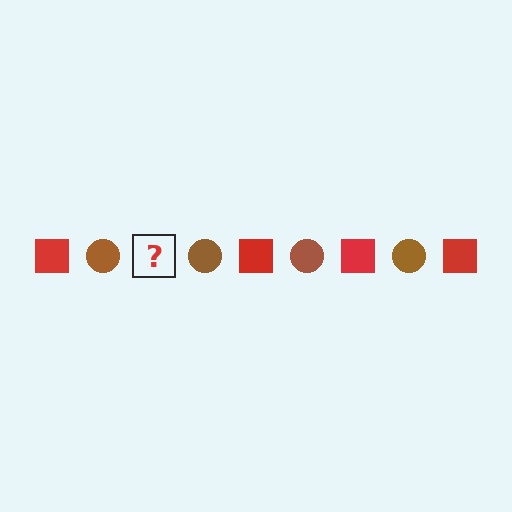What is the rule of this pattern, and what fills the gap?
The rule is that the pattern alternates between red square and brown circle. The gap should be filled with a red square.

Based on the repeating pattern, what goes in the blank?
The blank should be a red square.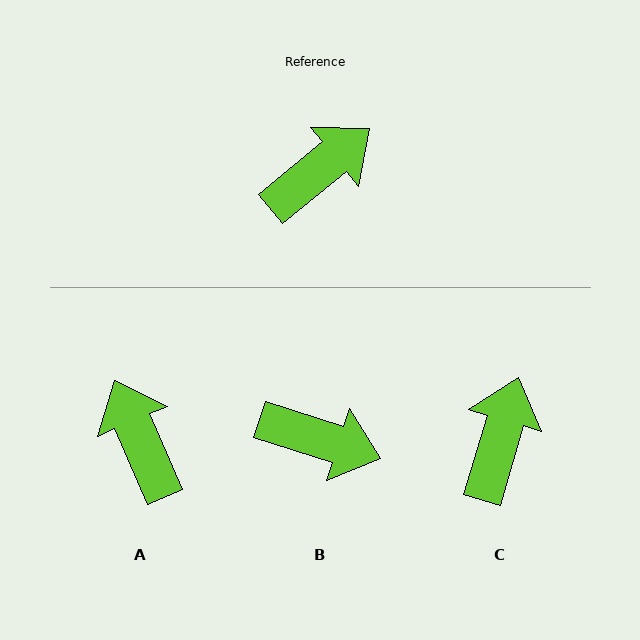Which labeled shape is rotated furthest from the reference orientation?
A, about 74 degrees away.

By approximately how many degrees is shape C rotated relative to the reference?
Approximately 34 degrees counter-clockwise.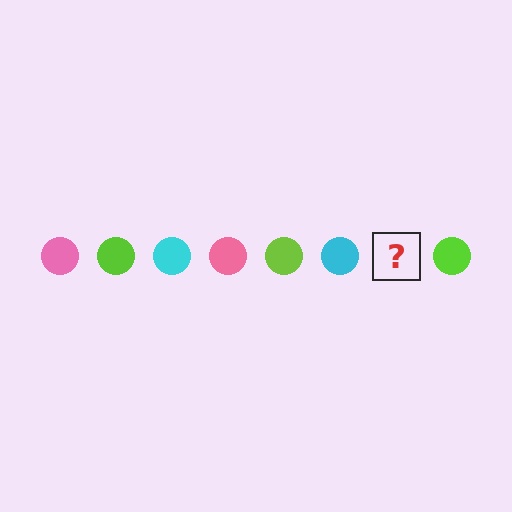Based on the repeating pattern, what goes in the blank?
The blank should be a pink circle.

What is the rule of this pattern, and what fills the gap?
The rule is that the pattern cycles through pink, lime, cyan circles. The gap should be filled with a pink circle.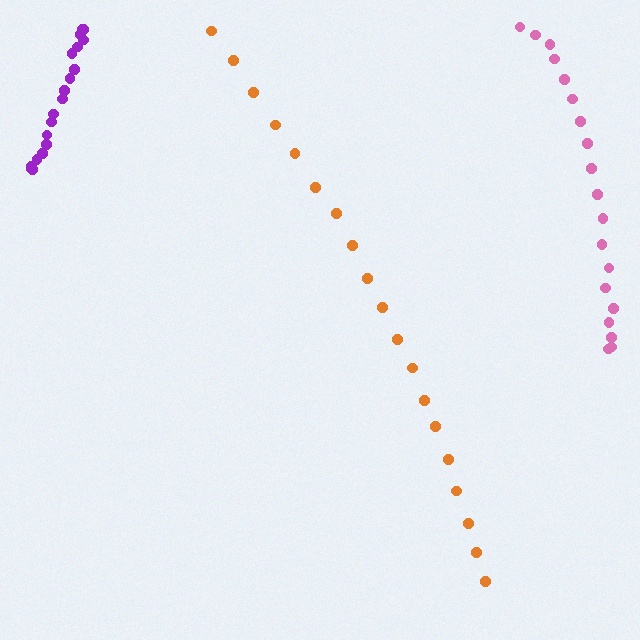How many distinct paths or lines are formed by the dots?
There are 3 distinct paths.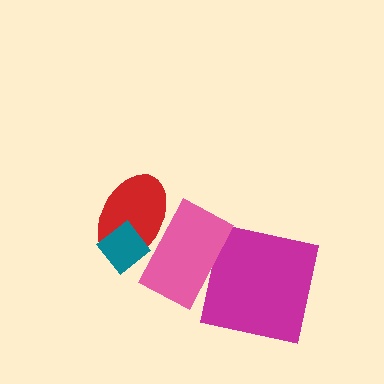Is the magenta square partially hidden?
Yes, it is partially covered by another shape.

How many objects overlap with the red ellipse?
2 objects overlap with the red ellipse.